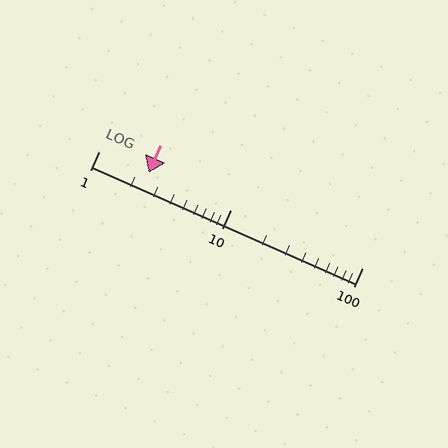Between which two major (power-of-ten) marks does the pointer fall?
The pointer is between 1 and 10.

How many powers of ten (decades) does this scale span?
The scale spans 2 decades, from 1 to 100.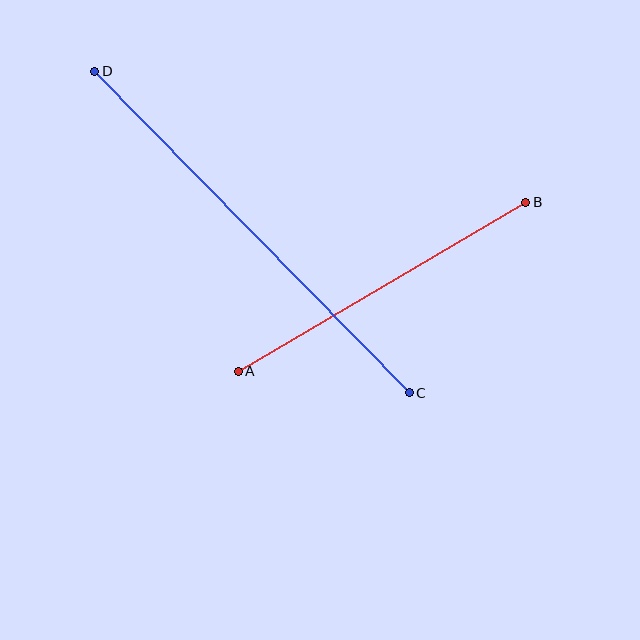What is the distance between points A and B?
The distance is approximately 333 pixels.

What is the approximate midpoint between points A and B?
The midpoint is at approximately (382, 287) pixels.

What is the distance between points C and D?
The distance is approximately 450 pixels.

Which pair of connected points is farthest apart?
Points C and D are farthest apart.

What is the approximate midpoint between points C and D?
The midpoint is at approximately (252, 232) pixels.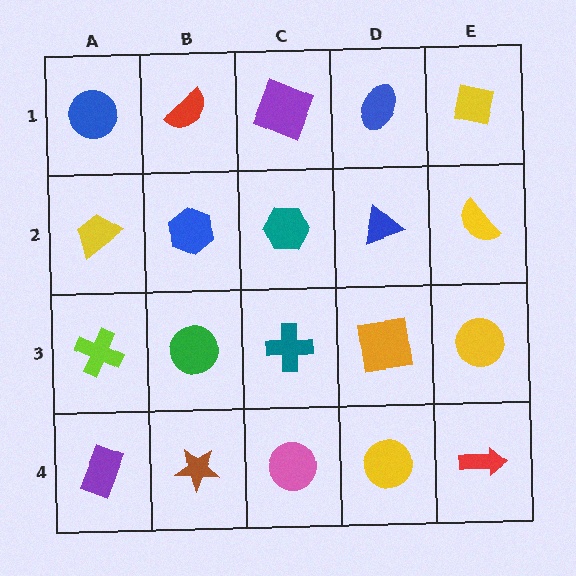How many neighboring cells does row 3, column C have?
4.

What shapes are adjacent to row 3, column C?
A teal hexagon (row 2, column C), a pink circle (row 4, column C), a green circle (row 3, column B), an orange square (row 3, column D).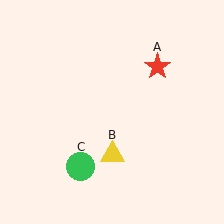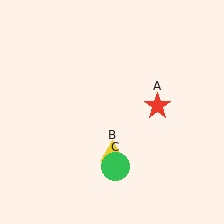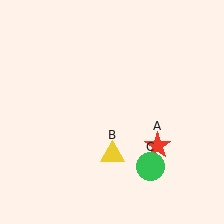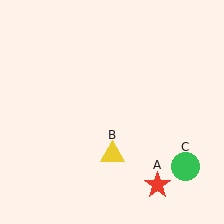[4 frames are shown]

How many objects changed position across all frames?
2 objects changed position: red star (object A), green circle (object C).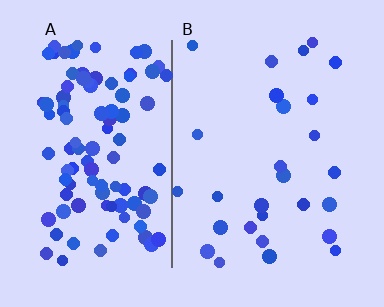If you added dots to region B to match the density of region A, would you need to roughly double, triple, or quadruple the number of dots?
Approximately quadruple.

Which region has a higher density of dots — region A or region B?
A (the left).